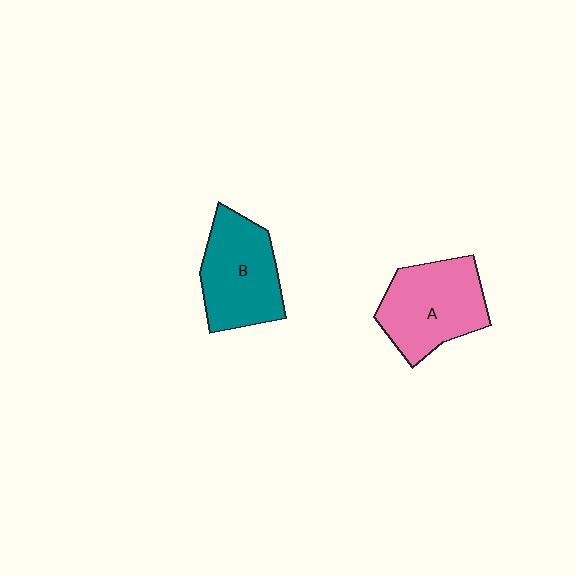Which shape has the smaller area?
Shape B (teal).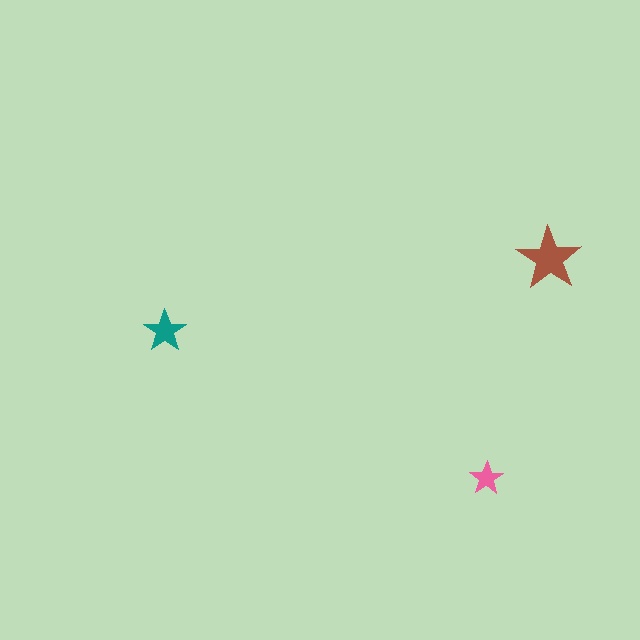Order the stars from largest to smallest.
the brown one, the teal one, the pink one.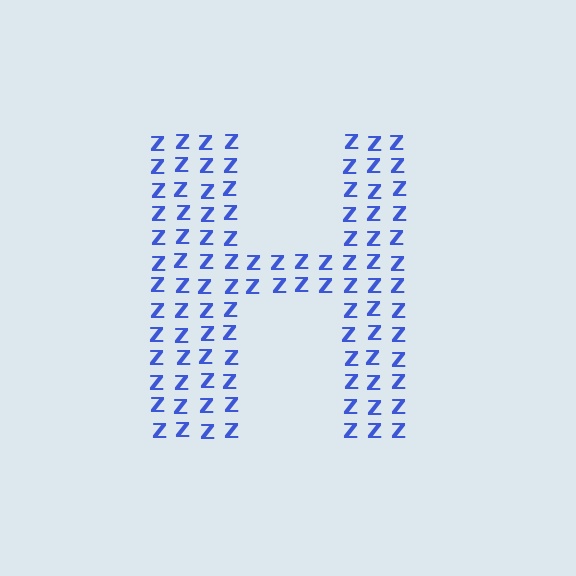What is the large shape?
The large shape is the letter H.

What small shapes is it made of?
It is made of small letter Z's.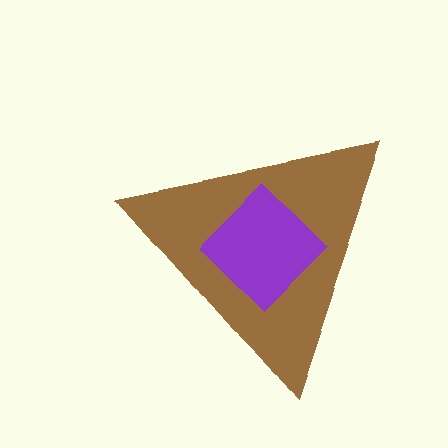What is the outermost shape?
The brown triangle.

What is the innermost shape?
The purple diamond.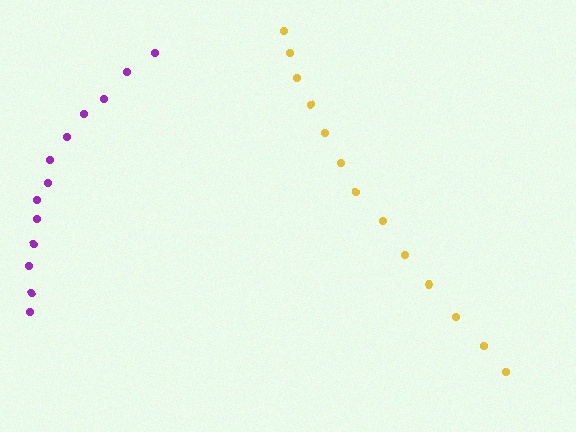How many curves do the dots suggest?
There are 2 distinct paths.